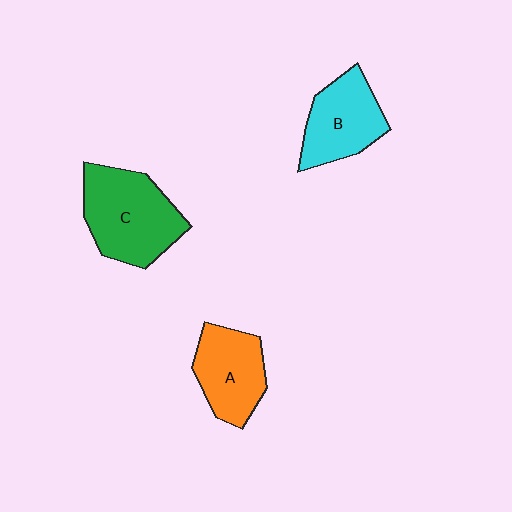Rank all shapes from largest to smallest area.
From largest to smallest: C (green), B (cyan), A (orange).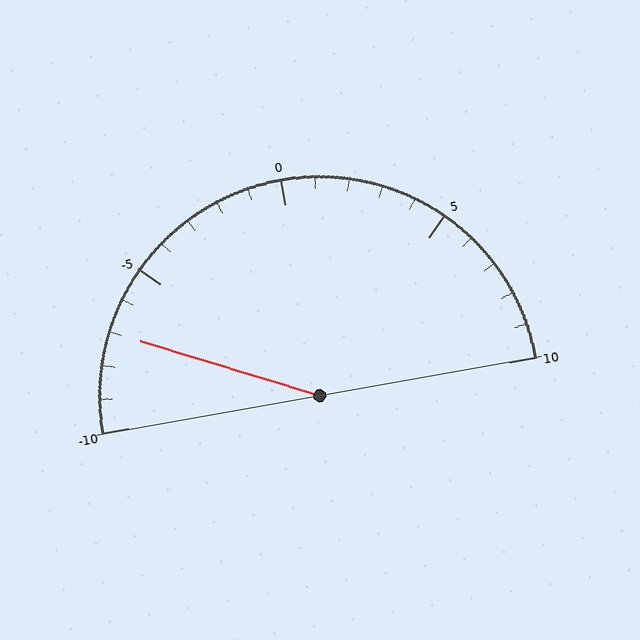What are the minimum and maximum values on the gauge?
The gauge ranges from -10 to 10.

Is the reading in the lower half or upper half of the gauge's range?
The reading is in the lower half of the range (-10 to 10).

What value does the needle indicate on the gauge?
The needle indicates approximately -7.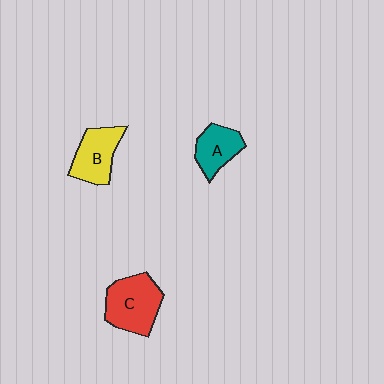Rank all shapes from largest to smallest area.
From largest to smallest: C (red), B (yellow), A (teal).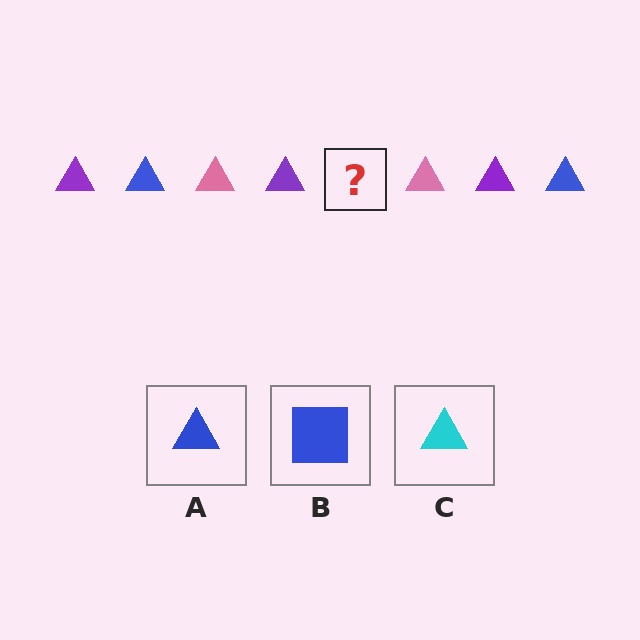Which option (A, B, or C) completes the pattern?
A.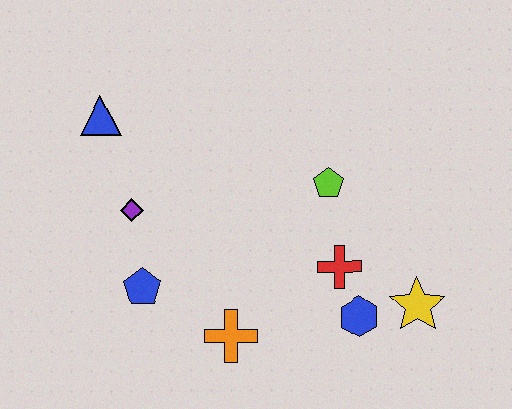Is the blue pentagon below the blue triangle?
Yes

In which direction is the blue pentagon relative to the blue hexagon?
The blue pentagon is to the left of the blue hexagon.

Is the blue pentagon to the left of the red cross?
Yes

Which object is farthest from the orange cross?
The blue triangle is farthest from the orange cross.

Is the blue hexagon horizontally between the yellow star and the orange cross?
Yes